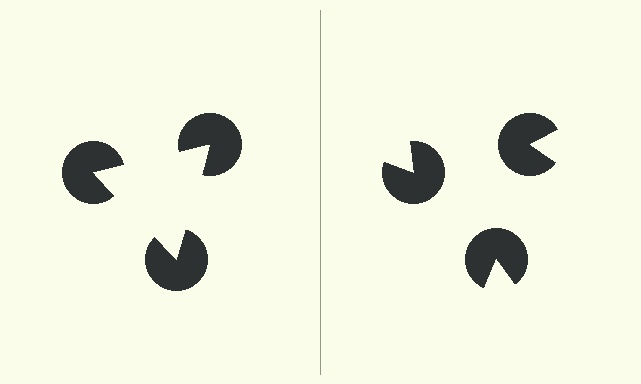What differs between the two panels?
The pac-man discs are positioned identically on both sides; only the wedge orientations differ. On the left they align to a triangle; on the right they are misaligned.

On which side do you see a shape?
An illusory triangle appears on the left side. On the right side the wedge cuts are rotated, so no coherent shape forms.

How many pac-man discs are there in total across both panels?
6 — 3 on each side.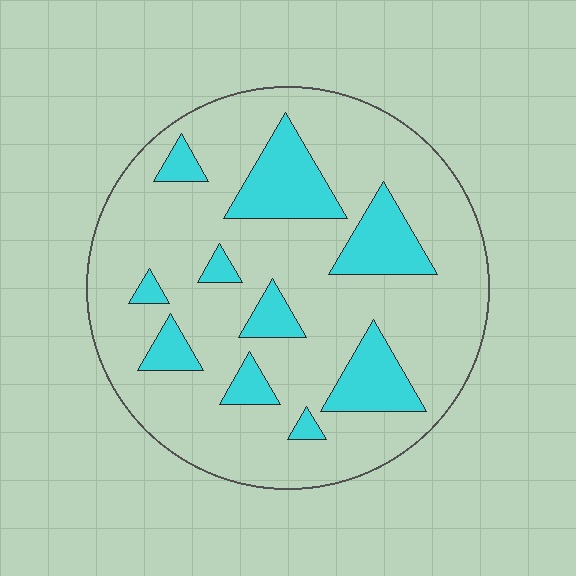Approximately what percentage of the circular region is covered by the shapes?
Approximately 20%.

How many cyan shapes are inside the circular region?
10.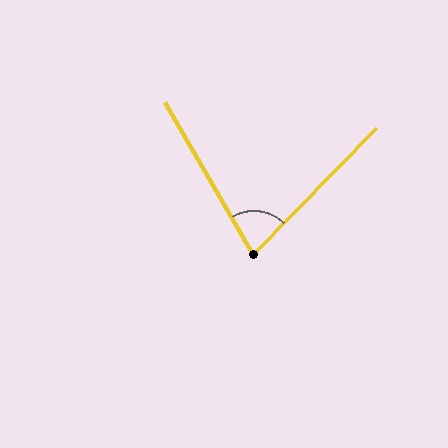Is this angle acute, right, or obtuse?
It is acute.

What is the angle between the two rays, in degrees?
Approximately 74 degrees.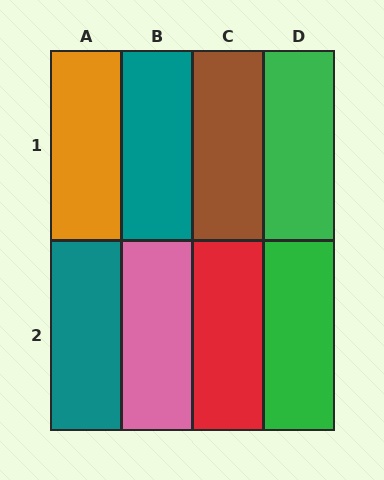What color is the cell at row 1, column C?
Brown.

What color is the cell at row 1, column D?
Green.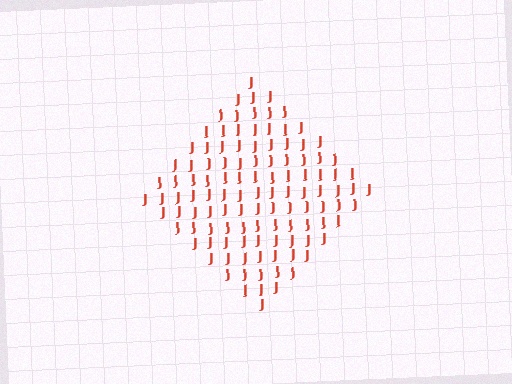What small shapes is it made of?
It is made of small letter J's.